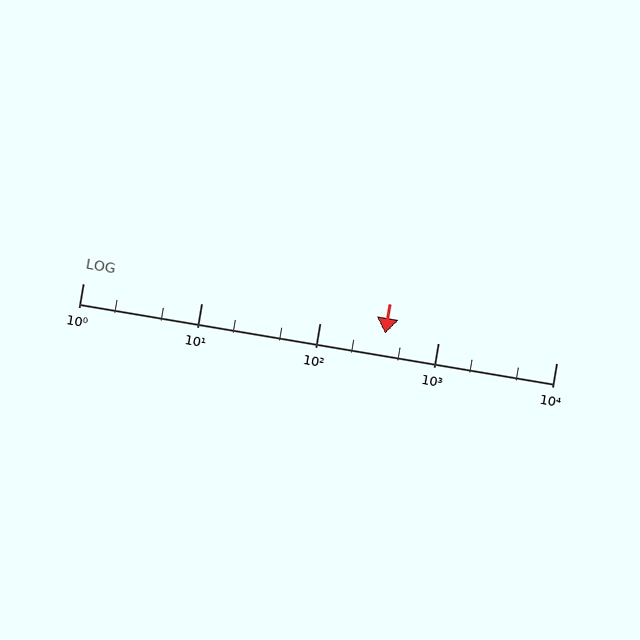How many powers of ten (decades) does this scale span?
The scale spans 4 decades, from 1 to 10000.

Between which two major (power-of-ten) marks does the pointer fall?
The pointer is between 100 and 1000.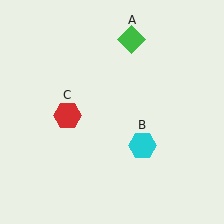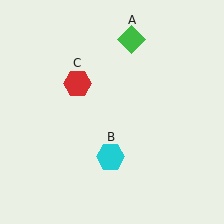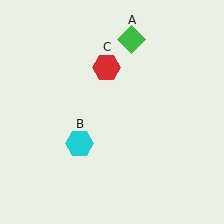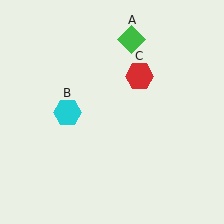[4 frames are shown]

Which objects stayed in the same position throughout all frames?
Green diamond (object A) remained stationary.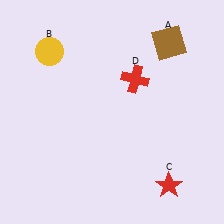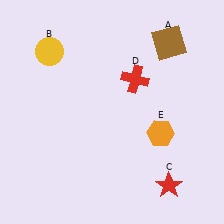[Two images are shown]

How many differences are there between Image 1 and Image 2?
There is 1 difference between the two images.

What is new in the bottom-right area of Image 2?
An orange hexagon (E) was added in the bottom-right area of Image 2.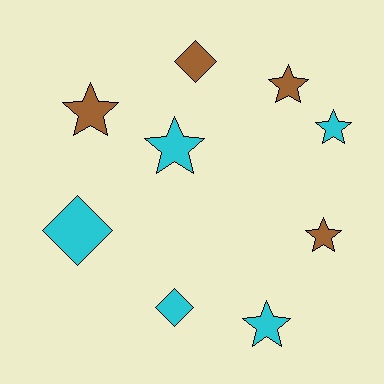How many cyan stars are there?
There are 3 cyan stars.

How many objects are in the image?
There are 9 objects.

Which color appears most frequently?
Cyan, with 5 objects.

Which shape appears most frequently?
Star, with 6 objects.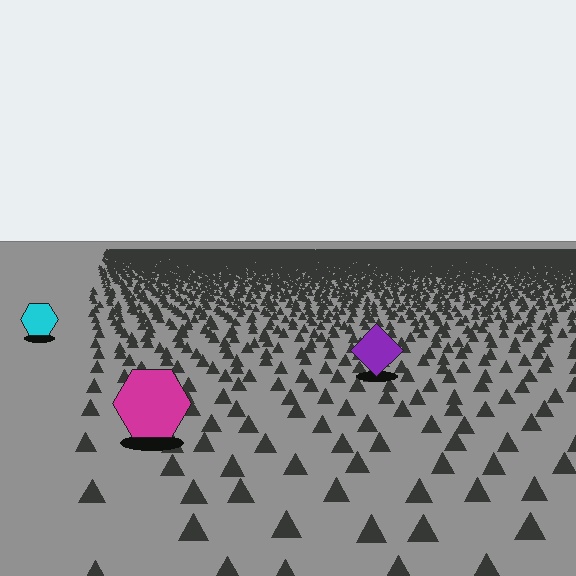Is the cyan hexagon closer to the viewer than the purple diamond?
No. The purple diamond is closer — you can tell from the texture gradient: the ground texture is coarser near it.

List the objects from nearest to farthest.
From nearest to farthest: the magenta hexagon, the purple diamond, the cyan hexagon.